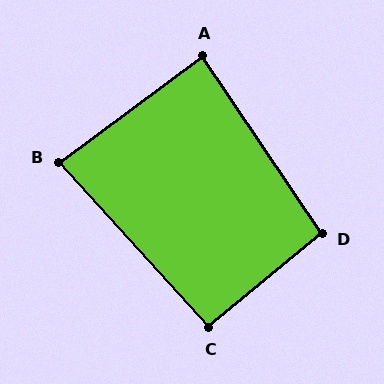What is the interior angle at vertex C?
Approximately 93 degrees (approximately right).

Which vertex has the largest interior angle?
D, at approximately 96 degrees.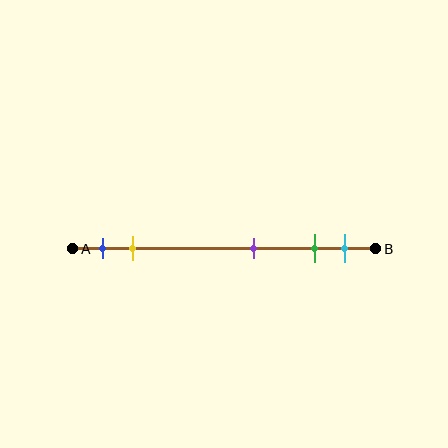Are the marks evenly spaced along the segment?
No, the marks are not evenly spaced.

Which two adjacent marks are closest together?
The green and cyan marks are the closest adjacent pair.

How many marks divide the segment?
There are 5 marks dividing the segment.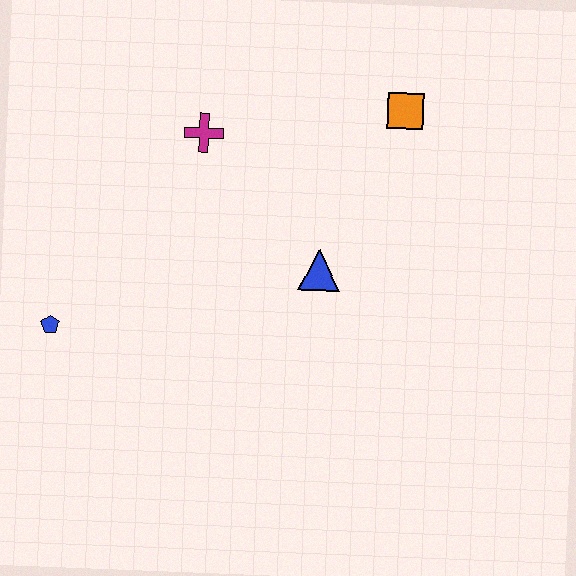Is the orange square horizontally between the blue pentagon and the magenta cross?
No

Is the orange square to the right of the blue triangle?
Yes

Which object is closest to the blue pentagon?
The magenta cross is closest to the blue pentagon.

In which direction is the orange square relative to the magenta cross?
The orange square is to the right of the magenta cross.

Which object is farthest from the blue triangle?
The blue pentagon is farthest from the blue triangle.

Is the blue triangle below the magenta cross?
Yes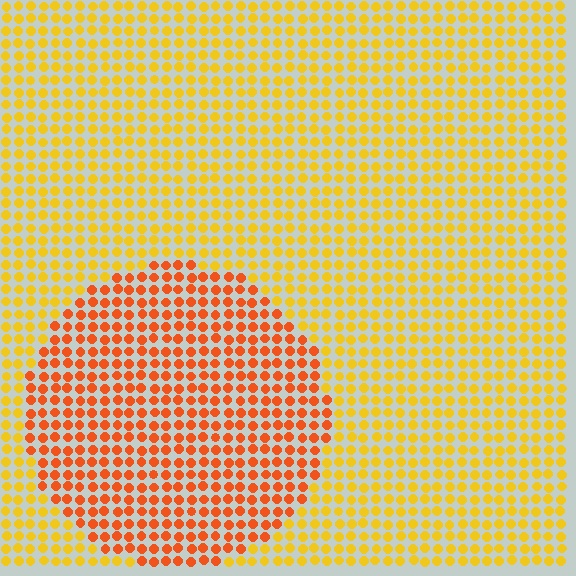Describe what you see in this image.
The image is filled with small yellow elements in a uniform arrangement. A circle-shaped region is visible where the elements are tinted to a slightly different hue, forming a subtle color boundary.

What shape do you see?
I see a circle.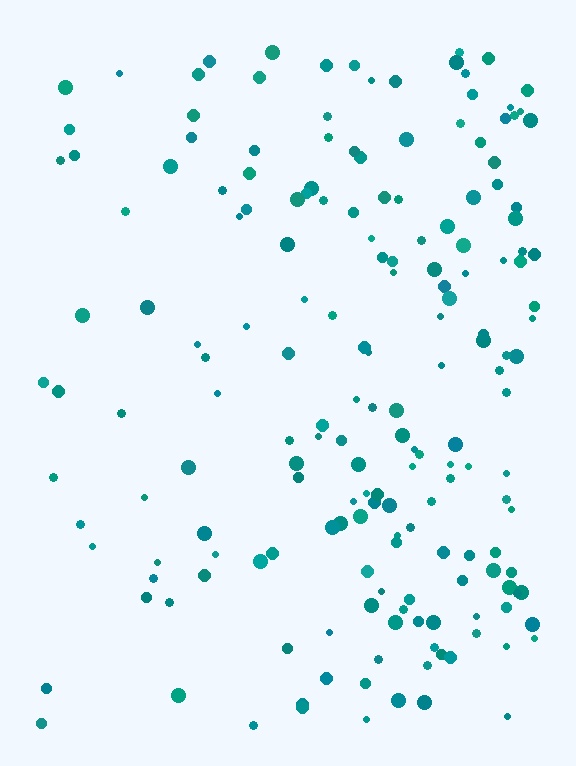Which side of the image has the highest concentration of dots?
The right.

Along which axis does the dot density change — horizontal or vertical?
Horizontal.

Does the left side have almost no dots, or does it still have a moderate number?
Still a moderate number, just noticeably fewer than the right.